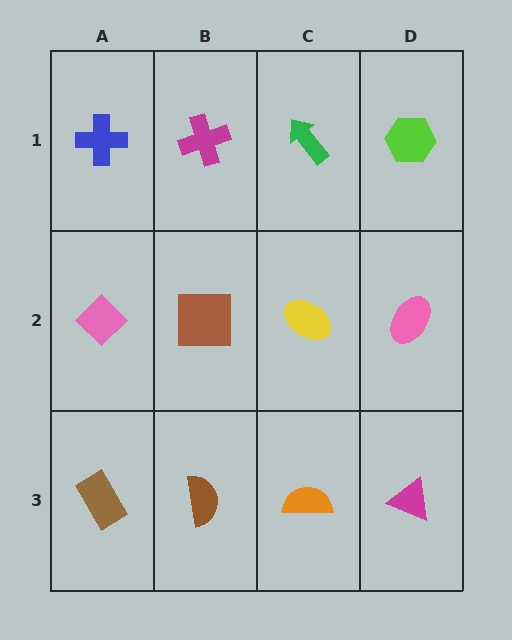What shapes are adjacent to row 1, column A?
A pink diamond (row 2, column A), a magenta cross (row 1, column B).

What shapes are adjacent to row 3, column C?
A yellow ellipse (row 2, column C), a brown semicircle (row 3, column B), a magenta triangle (row 3, column D).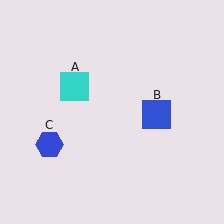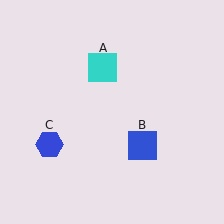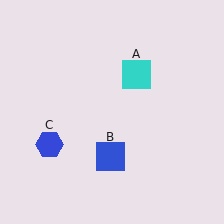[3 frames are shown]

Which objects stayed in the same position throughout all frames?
Blue hexagon (object C) remained stationary.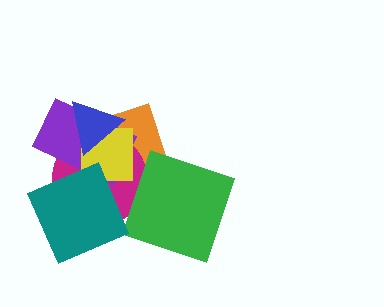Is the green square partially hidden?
No, no other shape covers it.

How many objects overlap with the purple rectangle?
5 objects overlap with the purple rectangle.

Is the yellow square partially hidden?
Yes, it is partially covered by another shape.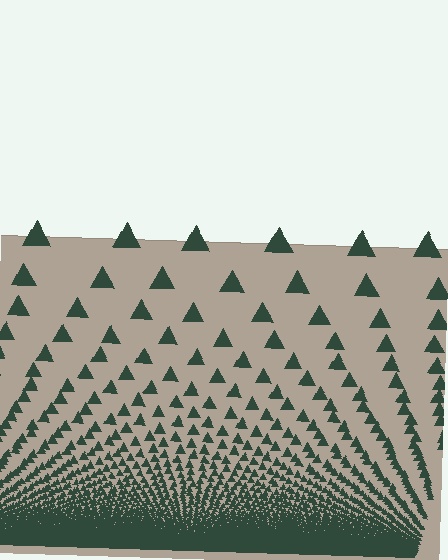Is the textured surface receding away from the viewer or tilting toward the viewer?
The surface appears to tilt toward the viewer. Texture elements get larger and sparser toward the top.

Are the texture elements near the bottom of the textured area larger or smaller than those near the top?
Smaller. The gradient is inverted — elements near the bottom are smaller and denser.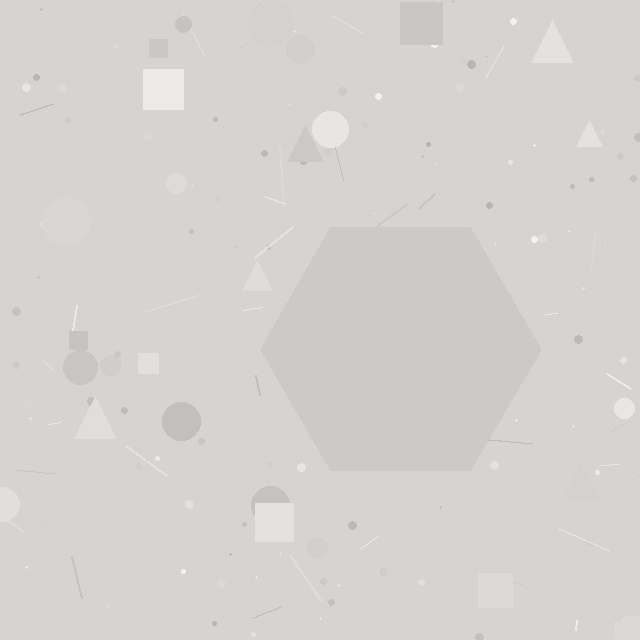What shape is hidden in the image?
A hexagon is hidden in the image.